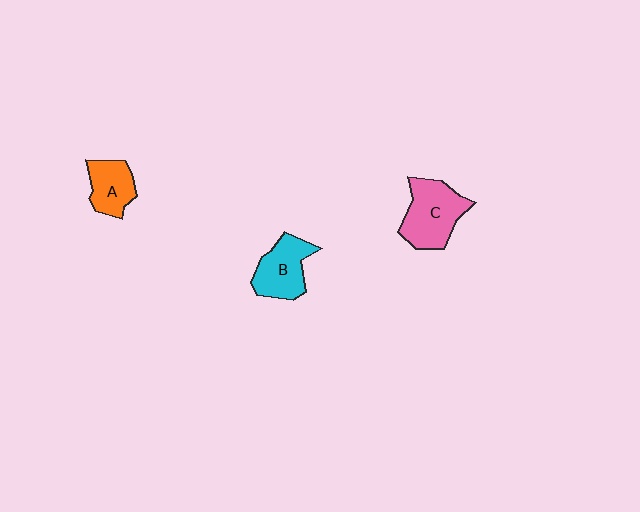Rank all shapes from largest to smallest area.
From largest to smallest: C (pink), B (cyan), A (orange).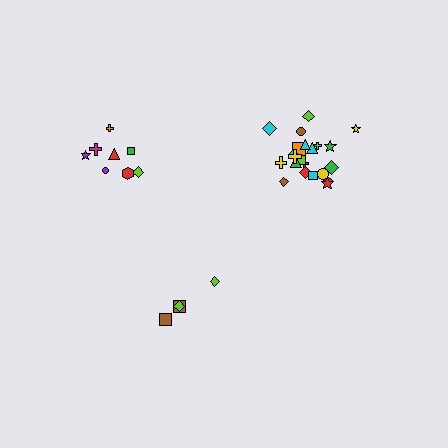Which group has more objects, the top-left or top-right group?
The top-right group.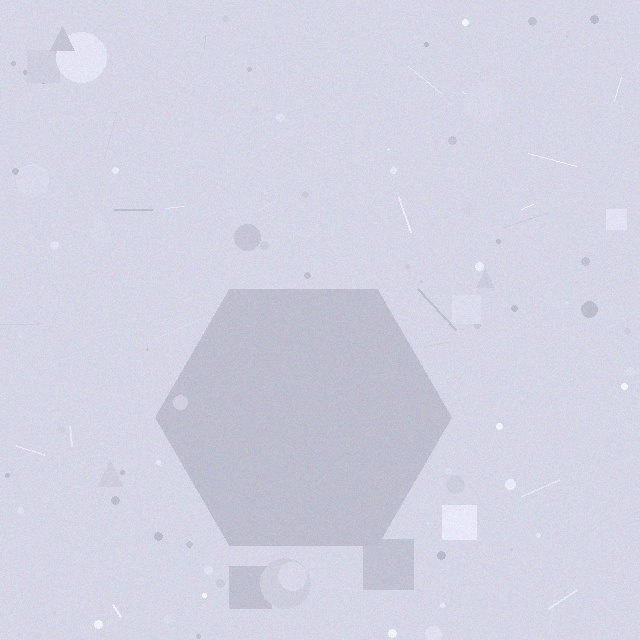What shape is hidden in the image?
A hexagon is hidden in the image.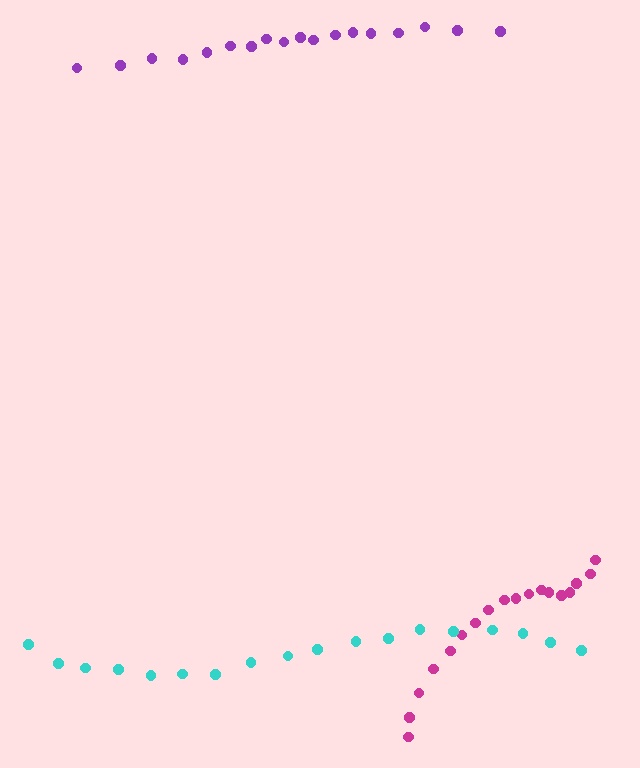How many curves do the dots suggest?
There are 3 distinct paths.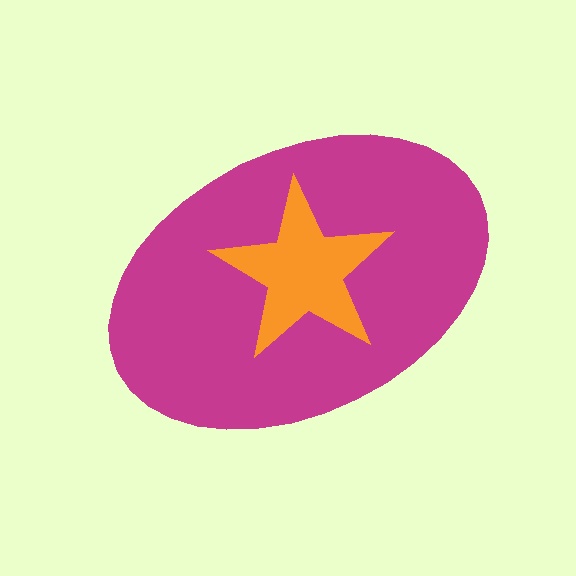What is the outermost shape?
The magenta ellipse.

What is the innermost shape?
The orange star.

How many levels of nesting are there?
2.